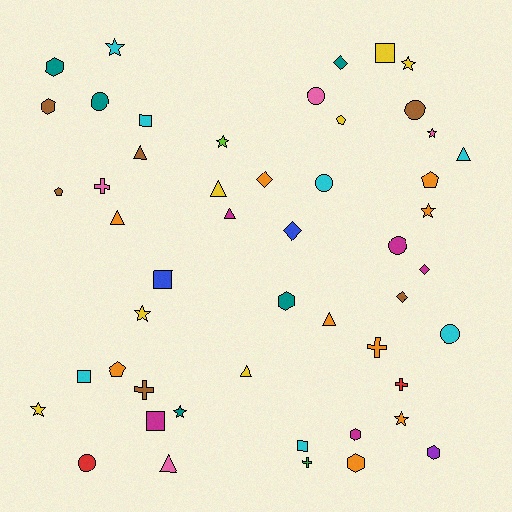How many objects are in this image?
There are 50 objects.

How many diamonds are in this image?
There are 5 diamonds.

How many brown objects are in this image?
There are 6 brown objects.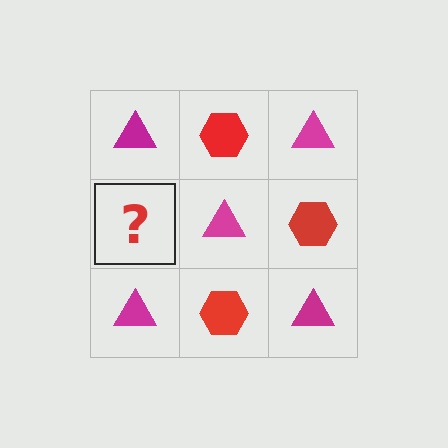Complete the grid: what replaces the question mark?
The question mark should be replaced with a red hexagon.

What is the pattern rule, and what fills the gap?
The rule is that it alternates magenta triangle and red hexagon in a checkerboard pattern. The gap should be filled with a red hexagon.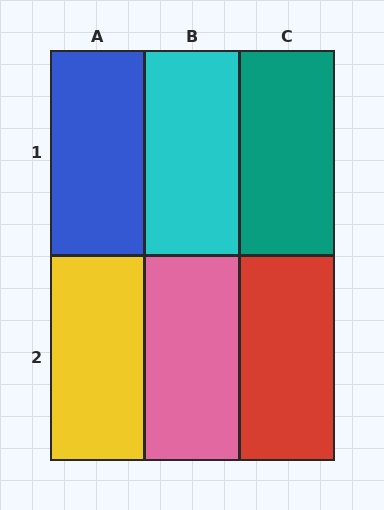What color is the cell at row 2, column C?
Red.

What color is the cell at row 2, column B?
Pink.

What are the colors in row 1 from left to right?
Blue, cyan, teal.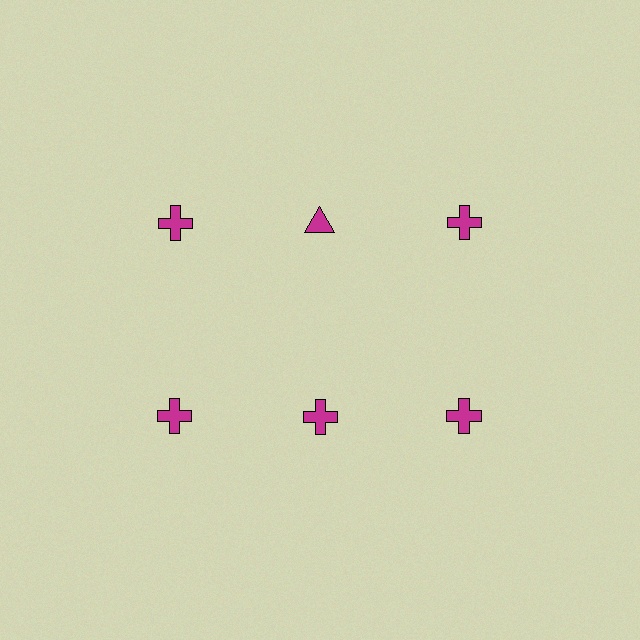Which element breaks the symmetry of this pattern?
The magenta triangle in the top row, second from left column breaks the symmetry. All other shapes are magenta crosses.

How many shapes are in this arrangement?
There are 6 shapes arranged in a grid pattern.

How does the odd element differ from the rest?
It has a different shape: triangle instead of cross.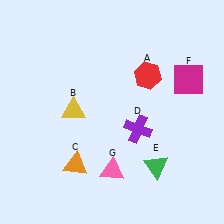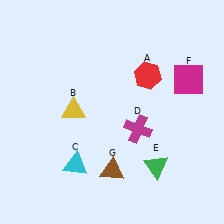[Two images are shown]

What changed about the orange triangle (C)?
In Image 1, C is orange. In Image 2, it changed to cyan.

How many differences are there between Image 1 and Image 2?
There are 3 differences between the two images.